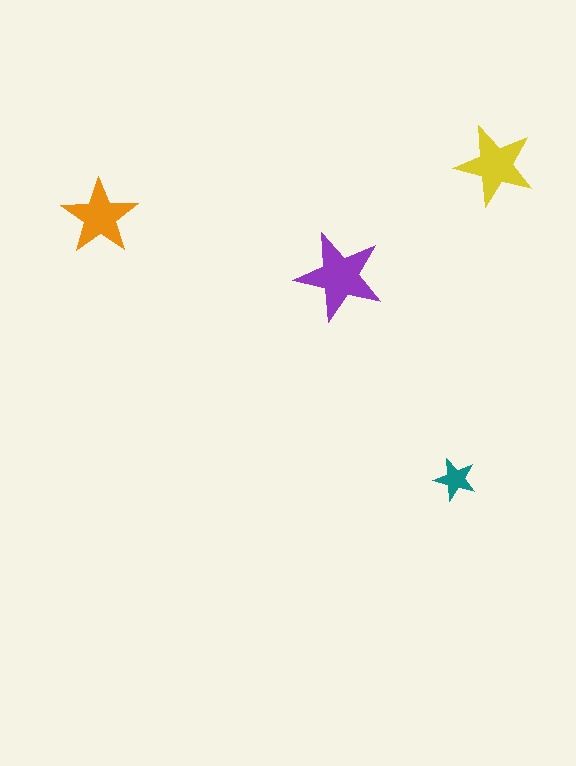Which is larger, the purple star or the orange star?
The purple one.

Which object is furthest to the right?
The yellow star is rightmost.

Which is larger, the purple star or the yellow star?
The purple one.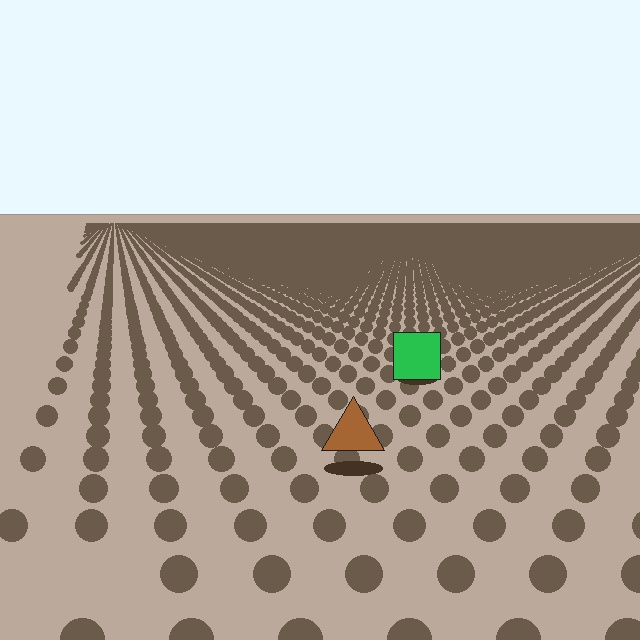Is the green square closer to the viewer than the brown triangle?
No. The brown triangle is closer — you can tell from the texture gradient: the ground texture is coarser near it.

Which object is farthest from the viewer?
The green square is farthest from the viewer. It appears smaller and the ground texture around it is denser.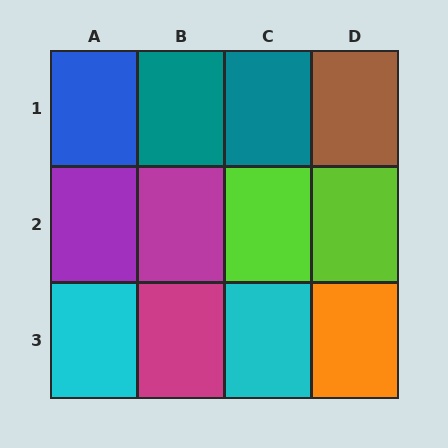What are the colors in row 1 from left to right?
Blue, teal, teal, brown.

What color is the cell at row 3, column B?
Magenta.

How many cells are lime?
2 cells are lime.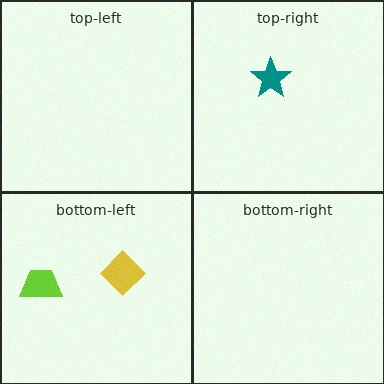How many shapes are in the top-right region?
1.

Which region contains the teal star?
The top-right region.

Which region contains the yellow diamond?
The bottom-left region.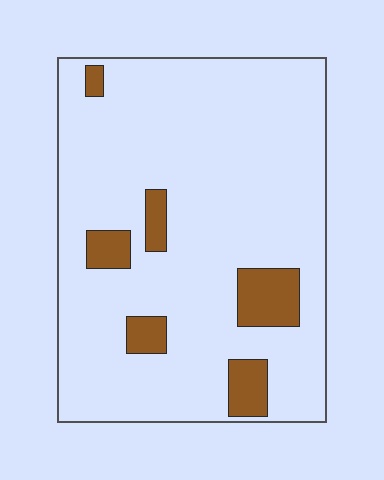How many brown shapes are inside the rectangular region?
6.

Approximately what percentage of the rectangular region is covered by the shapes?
Approximately 10%.